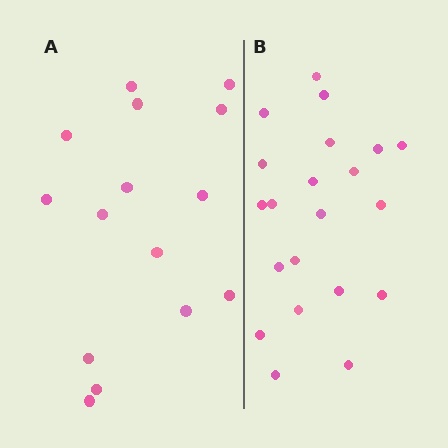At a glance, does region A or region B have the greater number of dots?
Region B (the right region) has more dots.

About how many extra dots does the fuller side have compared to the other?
Region B has about 6 more dots than region A.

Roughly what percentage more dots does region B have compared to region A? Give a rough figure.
About 40% more.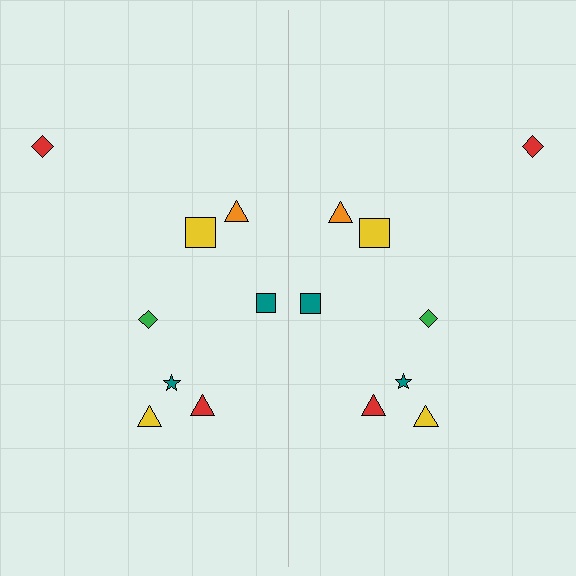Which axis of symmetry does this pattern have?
The pattern has a vertical axis of symmetry running through the center of the image.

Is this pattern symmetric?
Yes, this pattern has bilateral (reflection) symmetry.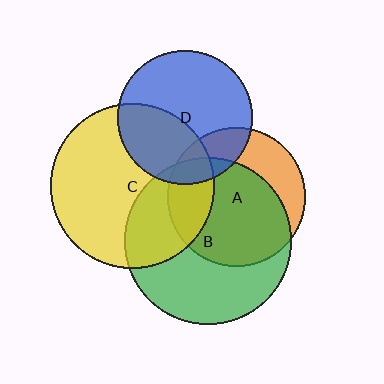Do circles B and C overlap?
Yes.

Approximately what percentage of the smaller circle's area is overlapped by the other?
Approximately 35%.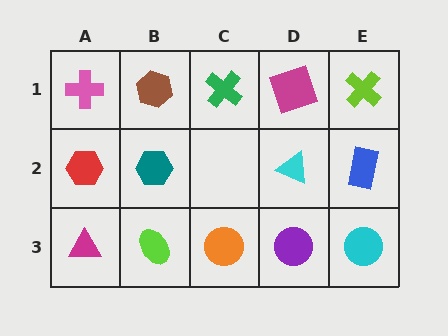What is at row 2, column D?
A cyan triangle.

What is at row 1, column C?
A green cross.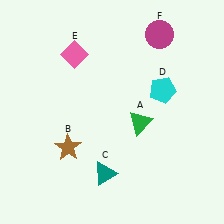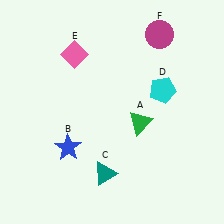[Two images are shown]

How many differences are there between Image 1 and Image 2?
There is 1 difference between the two images.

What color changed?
The star (B) changed from brown in Image 1 to blue in Image 2.